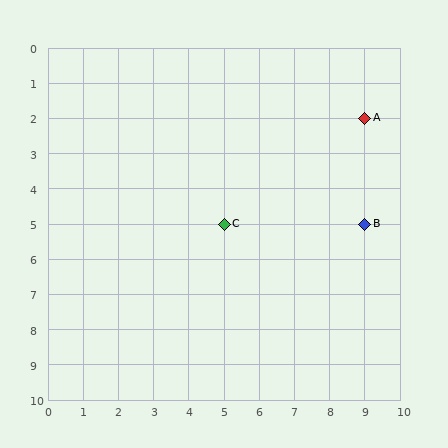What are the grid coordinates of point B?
Point B is at grid coordinates (9, 5).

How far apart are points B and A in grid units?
Points B and A are 3 rows apart.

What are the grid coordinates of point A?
Point A is at grid coordinates (9, 2).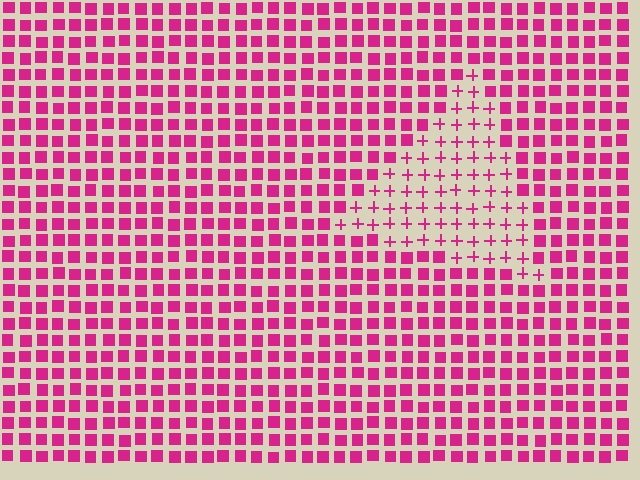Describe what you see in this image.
The image is filled with small magenta elements arranged in a uniform grid. A triangle-shaped region contains plus signs, while the surrounding area contains squares. The boundary is defined purely by the change in element shape.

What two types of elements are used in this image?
The image uses plus signs inside the triangle region and squares outside it.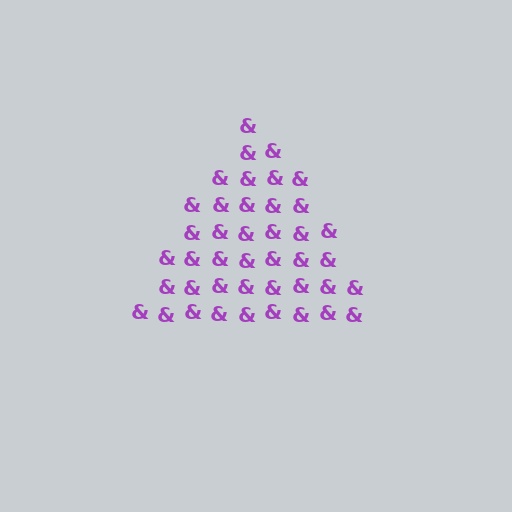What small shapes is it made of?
It is made of small ampersands.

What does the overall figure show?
The overall figure shows a triangle.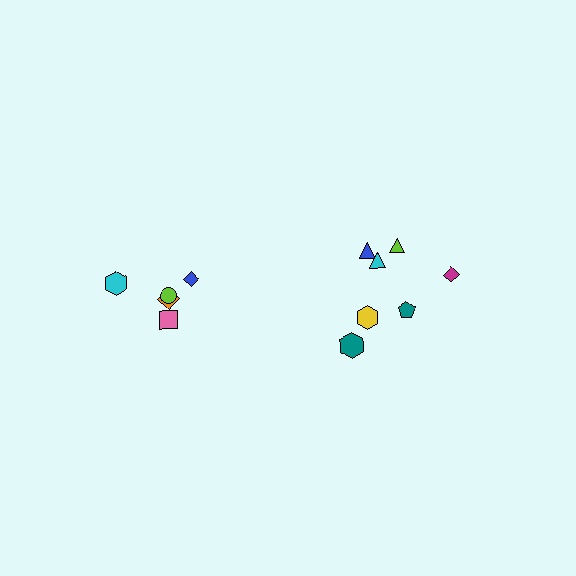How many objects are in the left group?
There are 5 objects.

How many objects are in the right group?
There are 7 objects.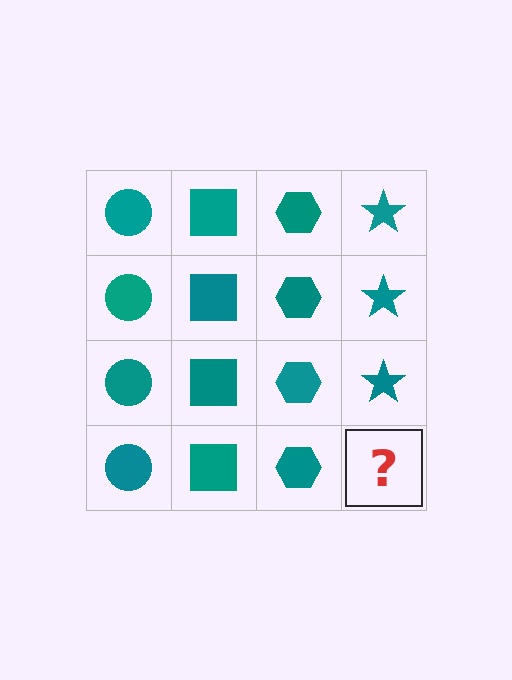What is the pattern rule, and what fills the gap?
The rule is that each column has a consistent shape. The gap should be filled with a teal star.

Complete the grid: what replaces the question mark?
The question mark should be replaced with a teal star.